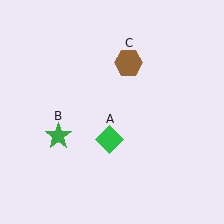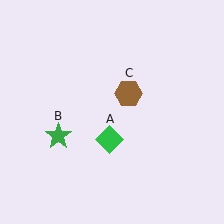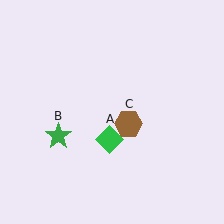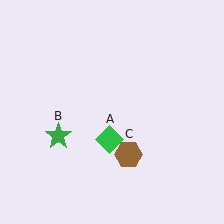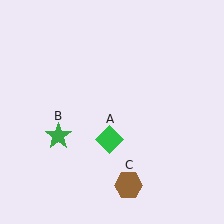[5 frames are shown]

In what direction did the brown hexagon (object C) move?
The brown hexagon (object C) moved down.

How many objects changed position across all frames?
1 object changed position: brown hexagon (object C).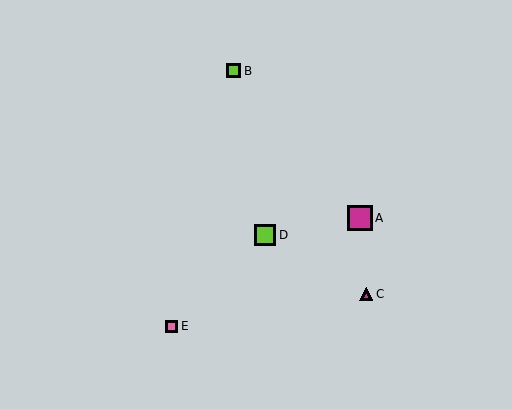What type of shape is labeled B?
Shape B is a lime square.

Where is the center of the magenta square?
The center of the magenta square is at (360, 218).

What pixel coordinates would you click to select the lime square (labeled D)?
Click at (265, 235) to select the lime square D.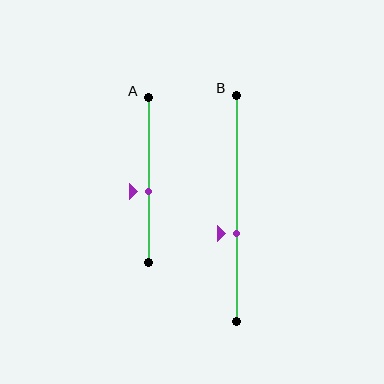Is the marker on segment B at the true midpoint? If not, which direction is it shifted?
No, the marker on segment B is shifted downward by about 11% of the segment length.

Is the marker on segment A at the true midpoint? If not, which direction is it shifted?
No, the marker on segment A is shifted downward by about 7% of the segment length.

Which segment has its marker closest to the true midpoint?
Segment A has its marker closest to the true midpoint.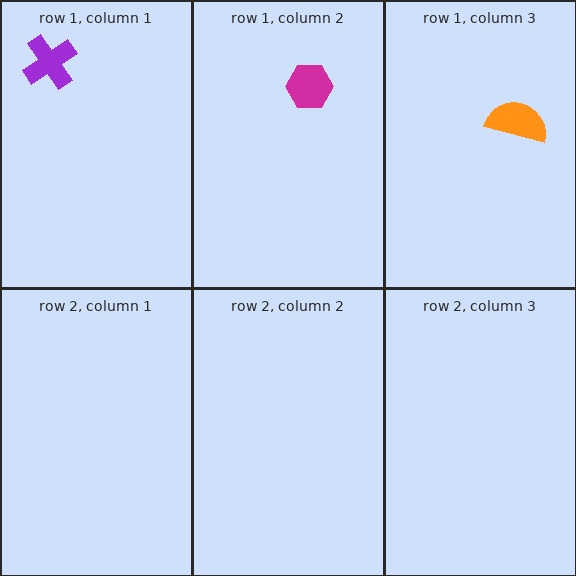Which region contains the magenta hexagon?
The row 1, column 2 region.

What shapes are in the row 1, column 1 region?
The purple cross.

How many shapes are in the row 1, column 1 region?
1.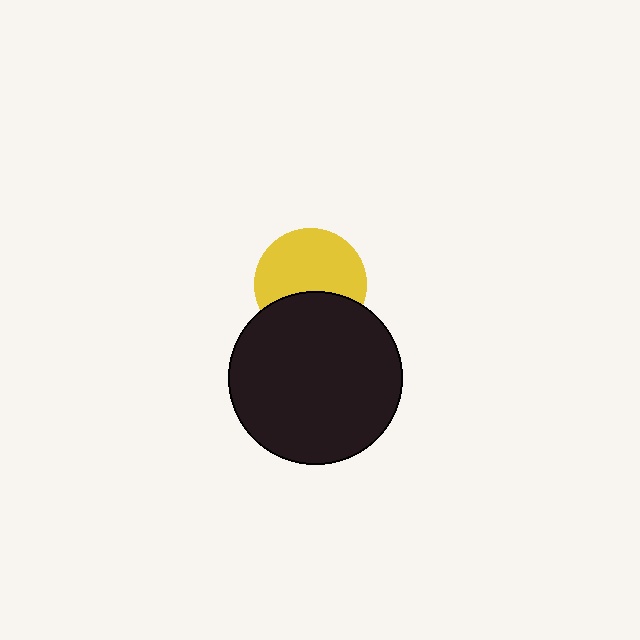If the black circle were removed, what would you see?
You would see the complete yellow circle.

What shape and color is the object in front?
The object in front is a black circle.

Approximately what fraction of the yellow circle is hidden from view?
Roughly 36% of the yellow circle is hidden behind the black circle.